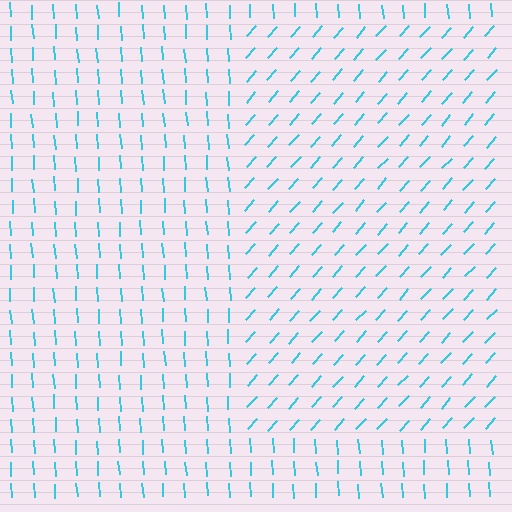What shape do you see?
I see a rectangle.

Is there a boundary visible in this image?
Yes, there is a texture boundary formed by a change in line orientation.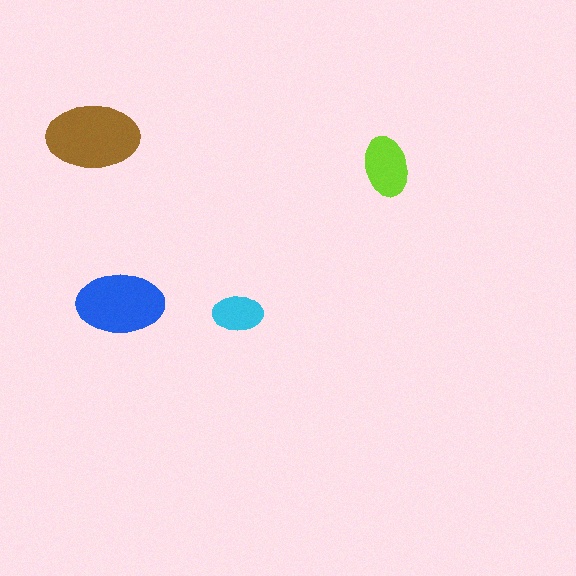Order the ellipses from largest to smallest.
the brown one, the blue one, the lime one, the cyan one.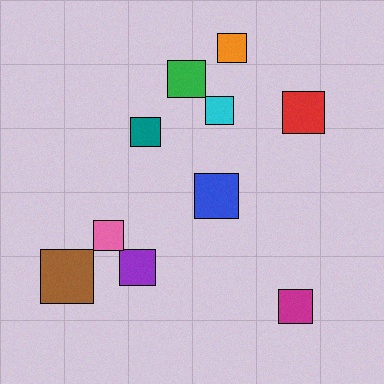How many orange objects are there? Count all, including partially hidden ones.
There is 1 orange object.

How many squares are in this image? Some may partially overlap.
There are 10 squares.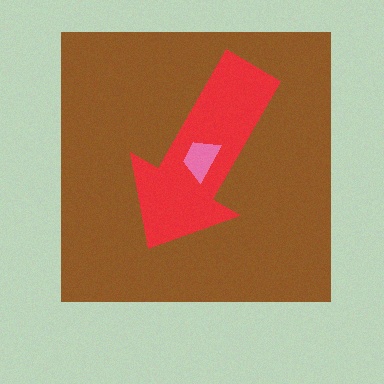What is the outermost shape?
The brown square.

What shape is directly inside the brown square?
The red arrow.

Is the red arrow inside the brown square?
Yes.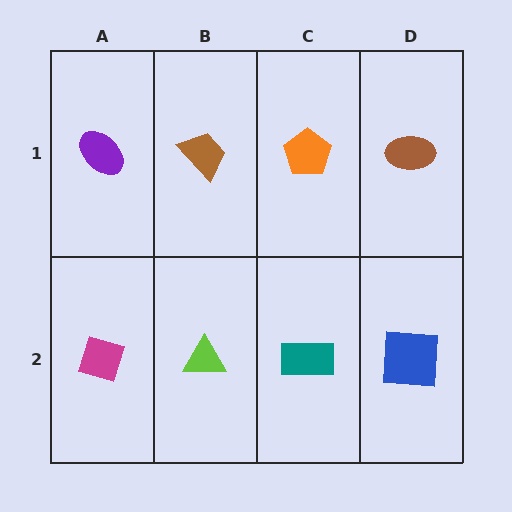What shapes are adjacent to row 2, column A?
A purple ellipse (row 1, column A), a lime triangle (row 2, column B).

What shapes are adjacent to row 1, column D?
A blue square (row 2, column D), an orange pentagon (row 1, column C).